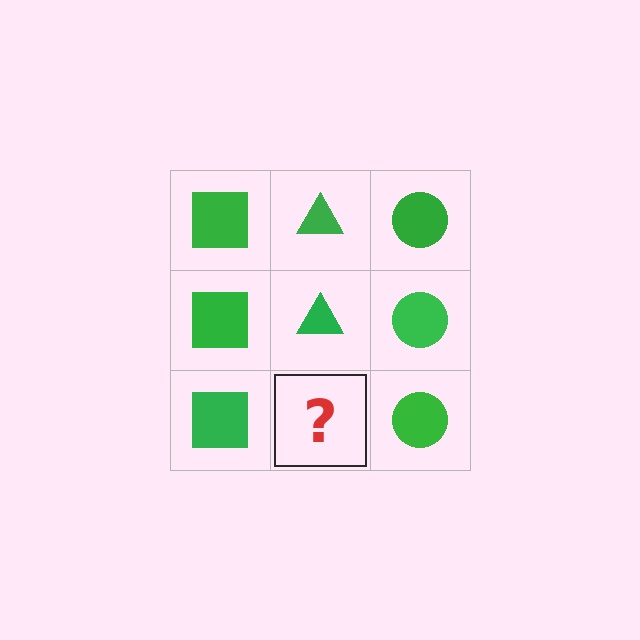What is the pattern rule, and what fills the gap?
The rule is that each column has a consistent shape. The gap should be filled with a green triangle.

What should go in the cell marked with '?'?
The missing cell should contain a green triangle.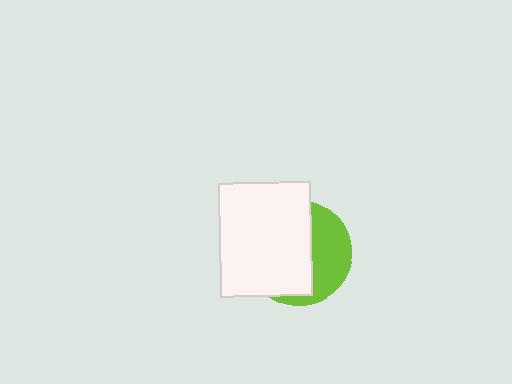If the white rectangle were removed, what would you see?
You would see the complete lime circle.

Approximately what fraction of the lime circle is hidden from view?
Roughly 63% of the lime circle is hidden behind the white rectangle.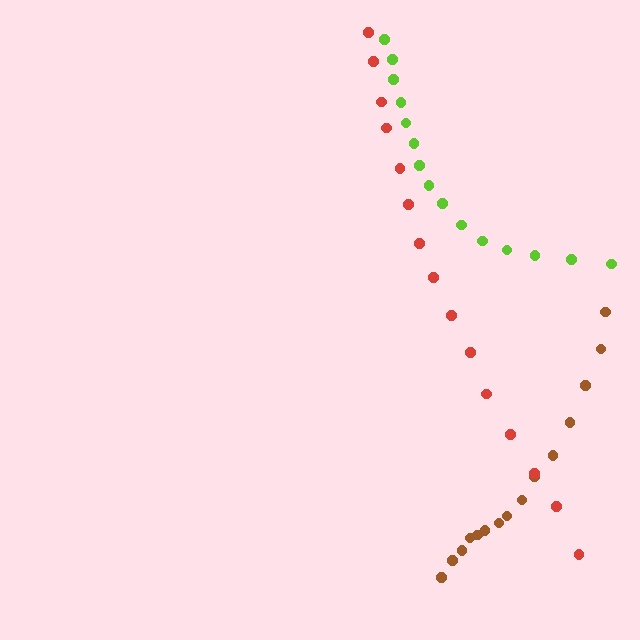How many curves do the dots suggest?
There are 3 distinct paths.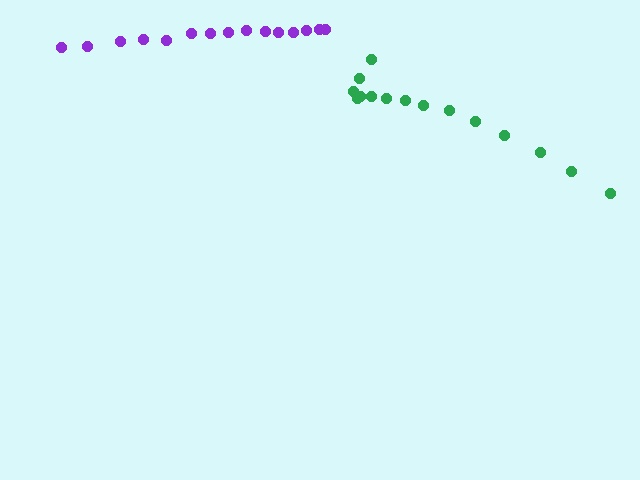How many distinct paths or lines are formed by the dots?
There are 2 distinct paths.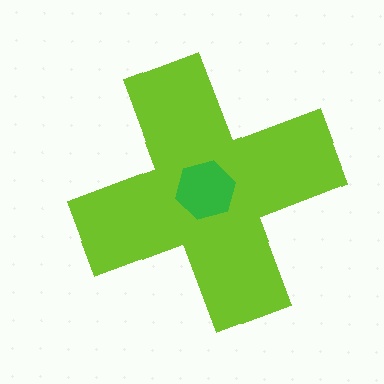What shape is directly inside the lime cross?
The green hexagon.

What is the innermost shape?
The green hexagon.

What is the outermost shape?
The lime cross.